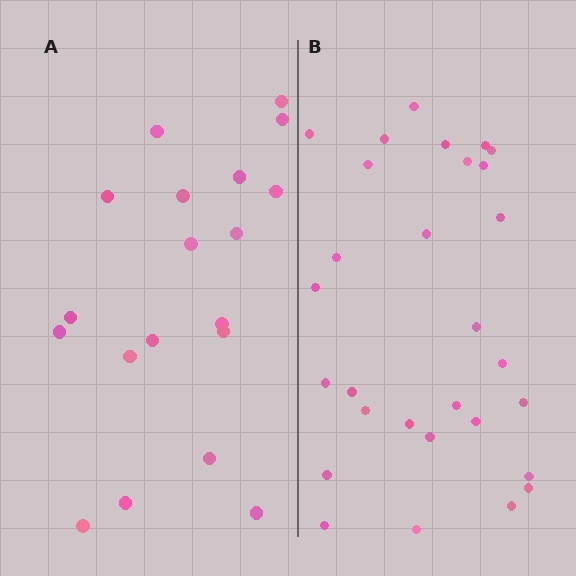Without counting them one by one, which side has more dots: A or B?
Region B (the right region) has more dots.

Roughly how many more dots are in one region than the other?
Region B has roughly 10 or so more dots than region A.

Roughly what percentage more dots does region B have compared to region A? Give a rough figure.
About 55% more.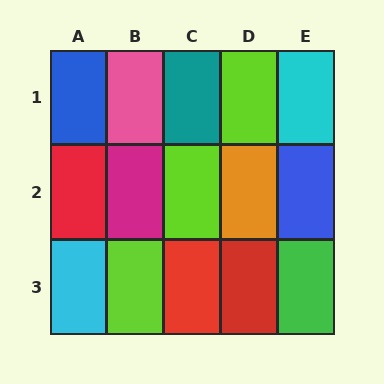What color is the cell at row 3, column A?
Cyan.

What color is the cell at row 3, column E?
Green.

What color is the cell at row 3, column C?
Red.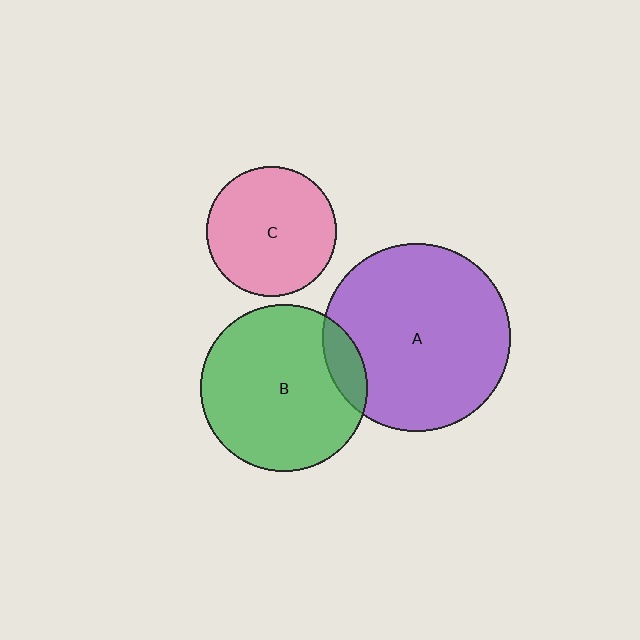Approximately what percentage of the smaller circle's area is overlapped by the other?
Approximately 10%.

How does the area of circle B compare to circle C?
Approximately 1.6 times.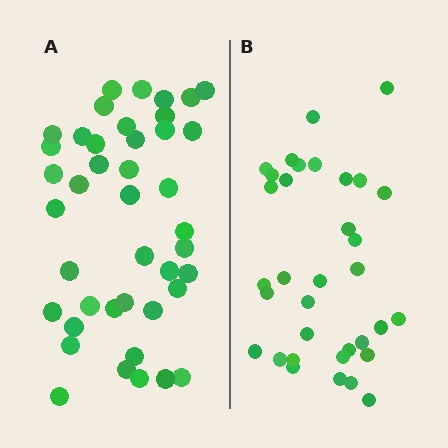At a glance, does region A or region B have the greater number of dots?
Region A (the left region) has more dots.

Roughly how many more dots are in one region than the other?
Region A has roughly 8 or so more dots than region B.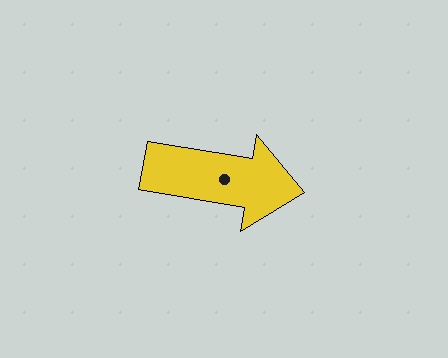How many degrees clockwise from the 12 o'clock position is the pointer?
Approximately 100 degrees.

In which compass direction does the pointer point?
East.